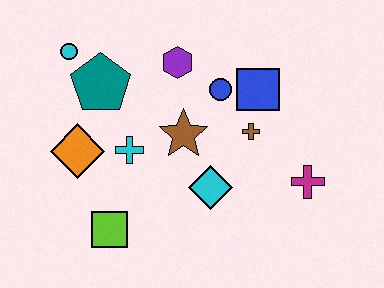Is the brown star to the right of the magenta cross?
No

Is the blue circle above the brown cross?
Yes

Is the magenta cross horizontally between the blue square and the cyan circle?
No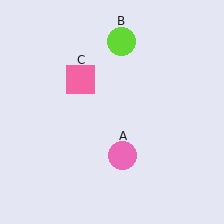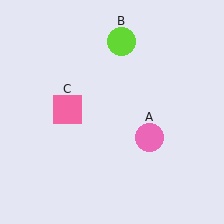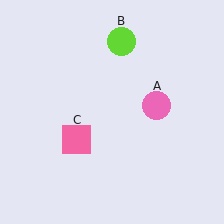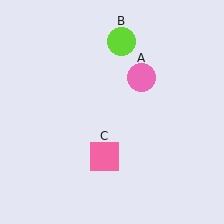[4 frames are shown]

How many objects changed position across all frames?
2 objects changed position: pink circle (object A), pink square (object C).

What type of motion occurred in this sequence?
The pink circle (object A), pink square (object C) rotated counterclockwise around the center of the scene.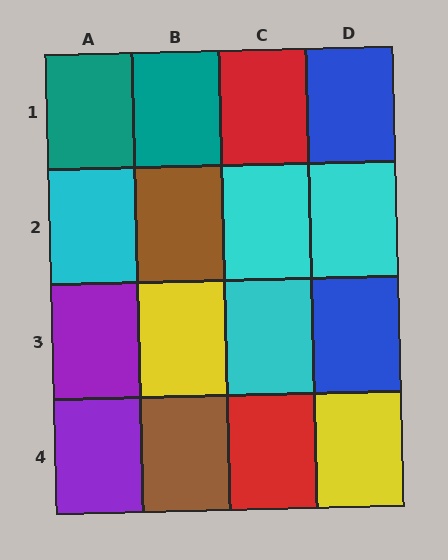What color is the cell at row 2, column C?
Cyan.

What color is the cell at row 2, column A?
Cyan.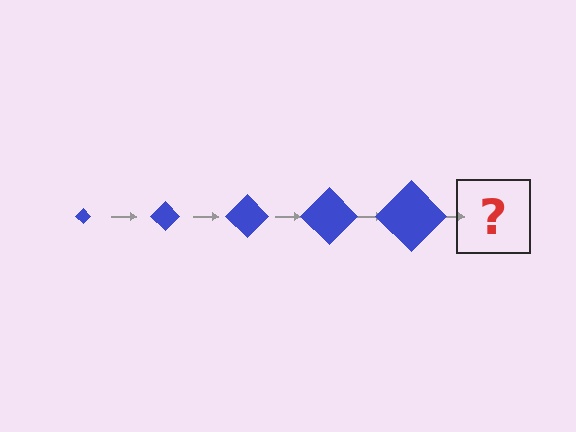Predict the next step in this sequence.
The next step is a blue diamond, larger than the previous one.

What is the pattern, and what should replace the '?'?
The pattern is that the diamond gets progressively larger each step. The '?' should be a blue diamond, larger than the previous one.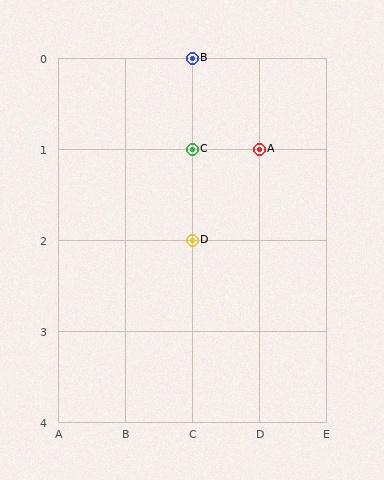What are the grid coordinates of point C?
Point C is at grid coordinates (C, 1).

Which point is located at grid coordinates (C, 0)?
Point B is at (C, 0).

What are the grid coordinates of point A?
Point A is at grid coordinates (D, 1).